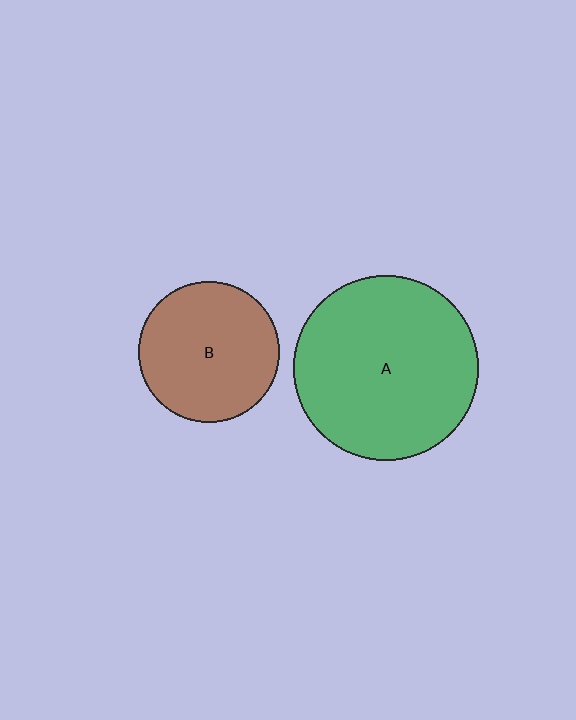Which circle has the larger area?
Circle A (green).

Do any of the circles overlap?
No, none of the circles overlap.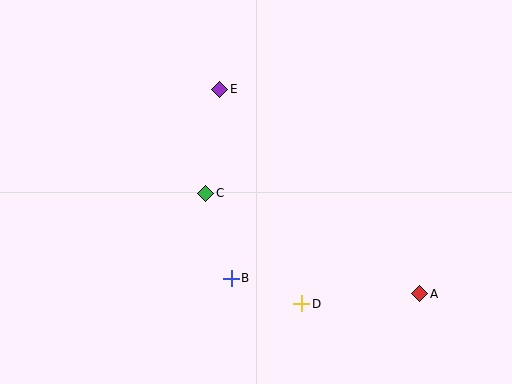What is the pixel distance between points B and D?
The distance between B and D is 75 pixels.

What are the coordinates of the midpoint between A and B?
The midpoint between A and B is at (325, 286).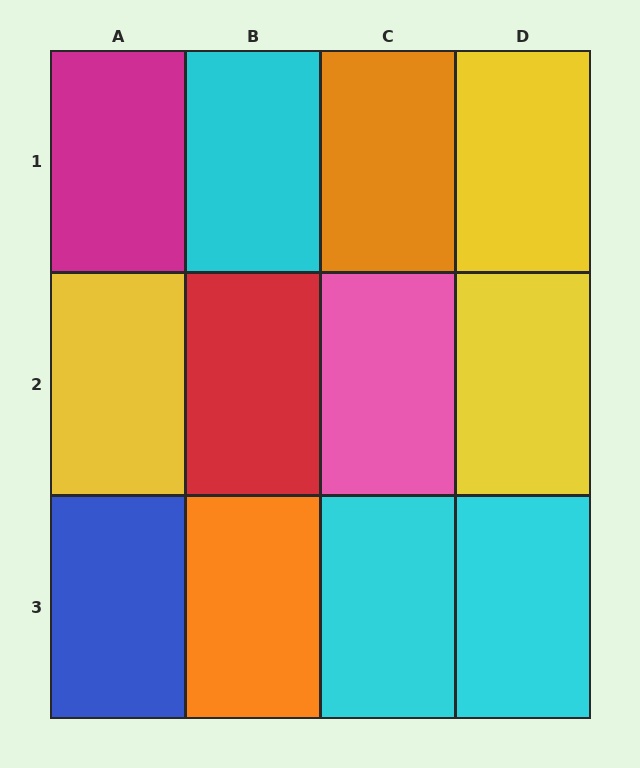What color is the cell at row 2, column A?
Yellow.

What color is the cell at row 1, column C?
Orange.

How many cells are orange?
2 cells are orange.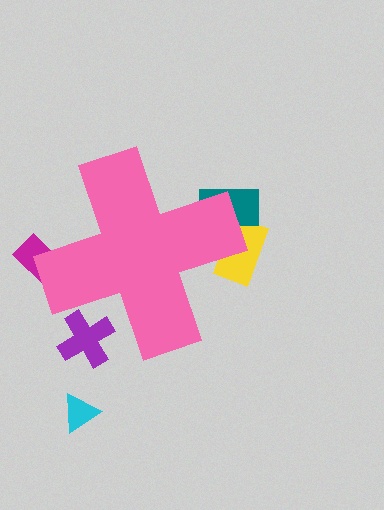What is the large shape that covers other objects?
A pink cross.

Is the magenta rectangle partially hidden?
Yes, the magenta rectangle is partially hidden behind the pink cross.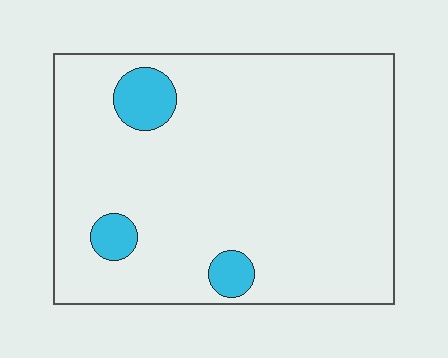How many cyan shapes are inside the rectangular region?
3.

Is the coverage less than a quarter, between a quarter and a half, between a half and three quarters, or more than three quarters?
Less than a quarter.